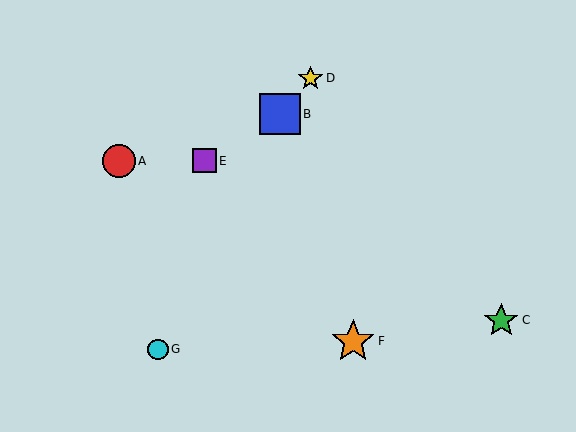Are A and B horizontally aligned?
No, A is at y≈161 and B is at y≈114.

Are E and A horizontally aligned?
Yes, both are at y≈161.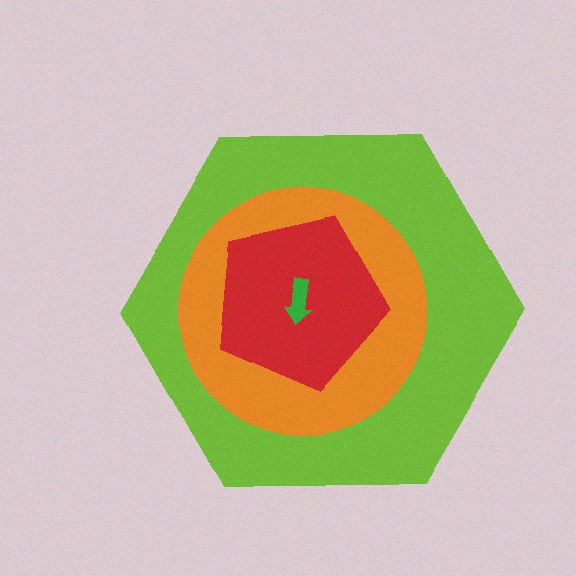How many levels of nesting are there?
4.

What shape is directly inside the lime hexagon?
The orange circle.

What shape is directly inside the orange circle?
The red pentagon.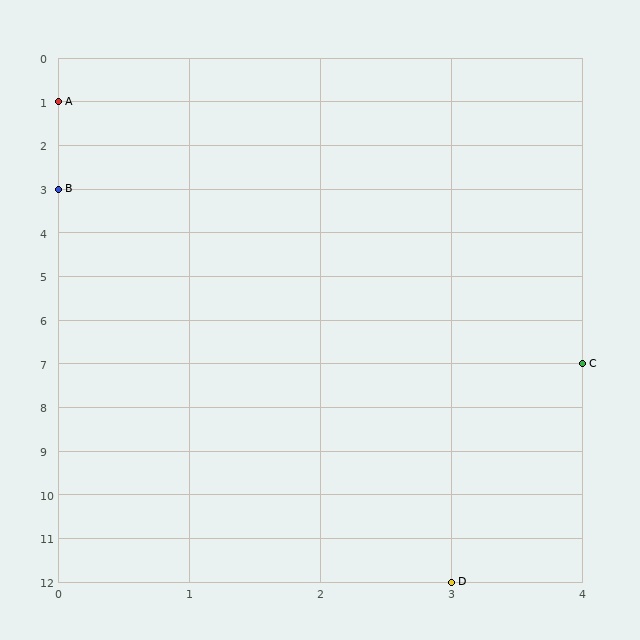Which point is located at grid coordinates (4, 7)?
Point C is at (4, 7).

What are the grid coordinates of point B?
Point B is at grid coordinates (0, 3).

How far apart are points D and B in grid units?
Points D and B are 3 columns and 9 rows apart (about 9.5 grid units diagonally).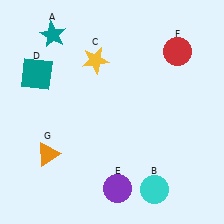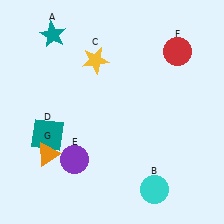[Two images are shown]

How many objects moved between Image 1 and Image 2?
2 objects moved between the two images.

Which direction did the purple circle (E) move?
The purple circle (E) moved left.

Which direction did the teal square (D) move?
The teal square (D) moved down.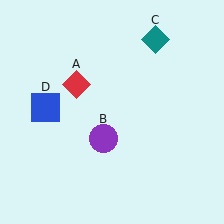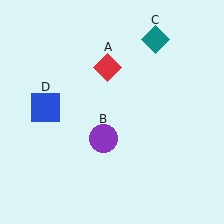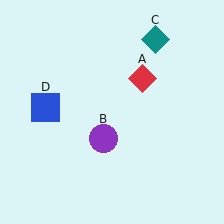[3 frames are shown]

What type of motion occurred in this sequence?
The red diamond (object A) rotated clockwise around the center of the scene.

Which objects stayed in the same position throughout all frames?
Purple circle (object B) and teal diamond (object C) and blue square (object D) remained stationary.